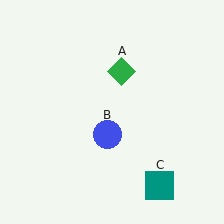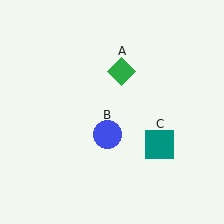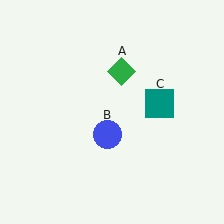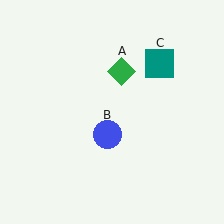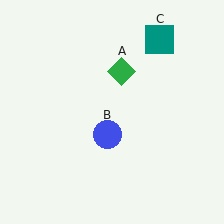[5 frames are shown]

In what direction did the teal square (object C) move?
The teal square (object C) moved up.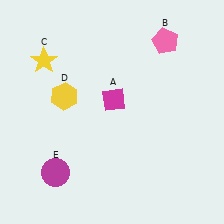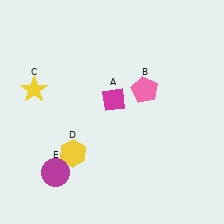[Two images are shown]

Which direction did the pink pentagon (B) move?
The pink pentagon (B) moved down.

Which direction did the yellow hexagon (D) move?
The yellow hexagon (D) moved down.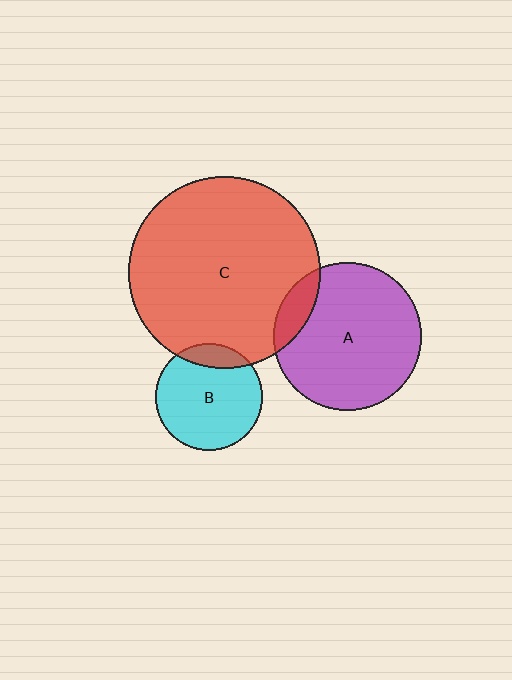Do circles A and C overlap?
Yes.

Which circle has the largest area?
Circle C (red).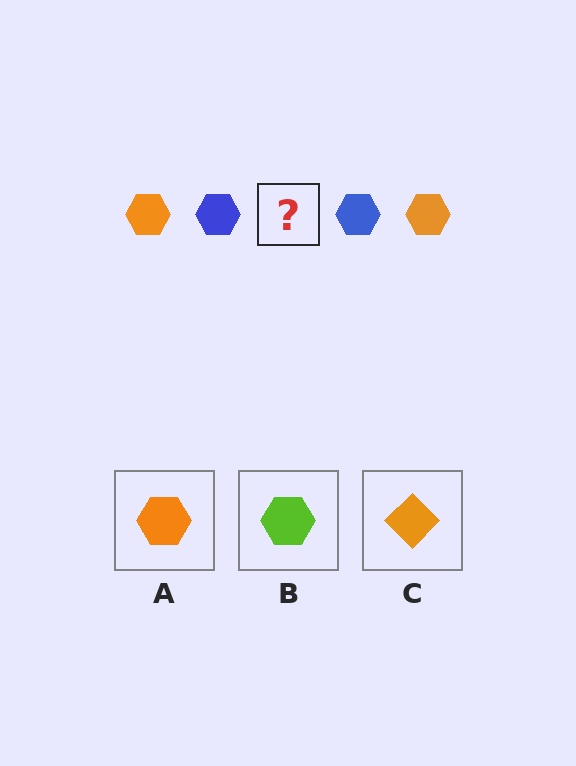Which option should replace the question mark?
Option A.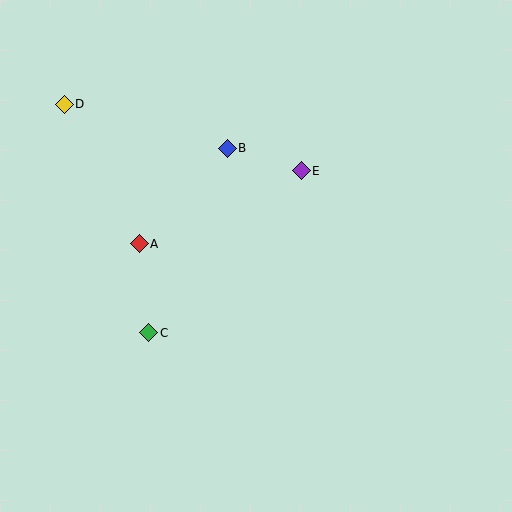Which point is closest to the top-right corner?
Point E is closest to the top-right corner.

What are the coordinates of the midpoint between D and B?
The midpoint between D and B is at (146, 126).